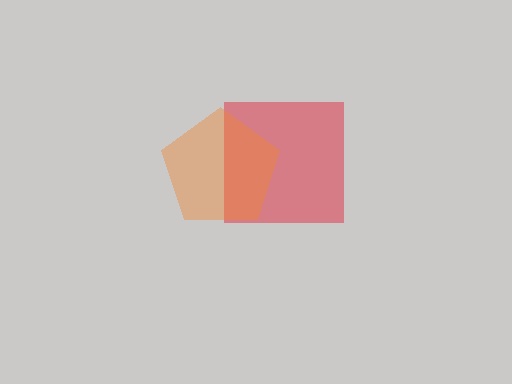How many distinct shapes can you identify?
There are 2 distinct shapes: a red square, an orange pentagon.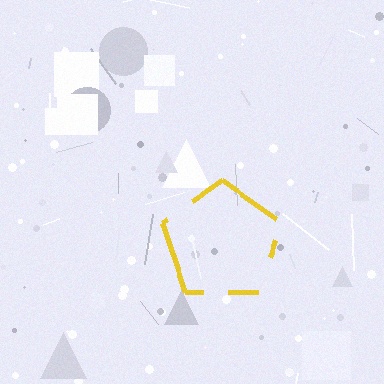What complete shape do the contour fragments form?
The contour fragments form a pentagon.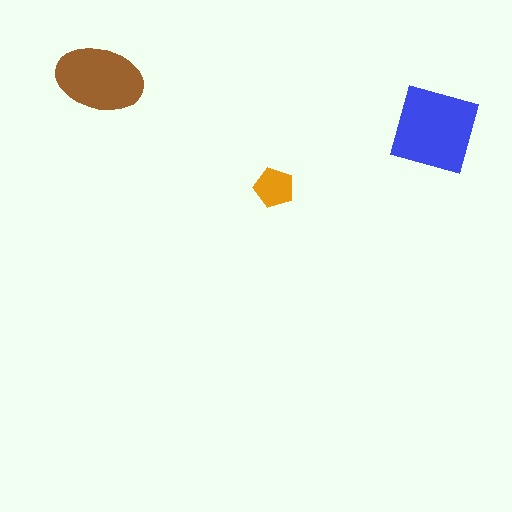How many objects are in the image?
There are 3 objects in the image.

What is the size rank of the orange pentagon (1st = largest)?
3rd.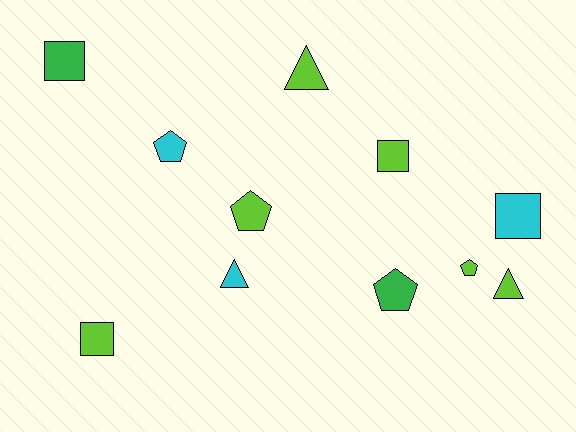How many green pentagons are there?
There is 1 green pentagon.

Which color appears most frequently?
Lime, with 6 objects.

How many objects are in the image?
There are 11 objects.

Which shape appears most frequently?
Square, with 4 objects.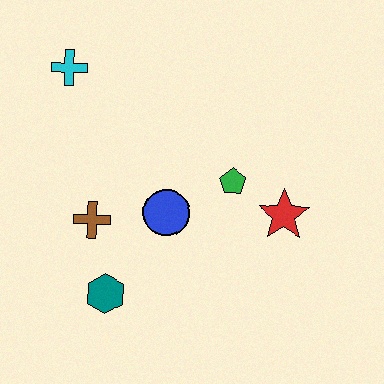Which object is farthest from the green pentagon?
The cyan cross is farthest from the green pentagon.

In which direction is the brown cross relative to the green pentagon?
The brown cross is to the left of the green pentagon.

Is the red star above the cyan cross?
No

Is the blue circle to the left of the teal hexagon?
No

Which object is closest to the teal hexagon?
The brown cross is closest to the teal hexagon.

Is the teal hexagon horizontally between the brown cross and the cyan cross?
No